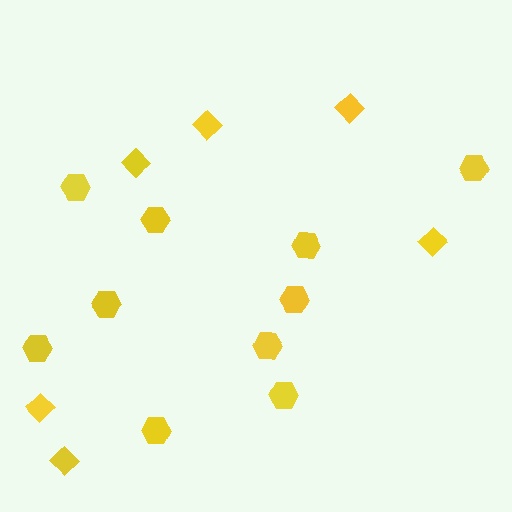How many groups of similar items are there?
There are 2 groups: one group of hexagons (10) and one group of diamonds (6).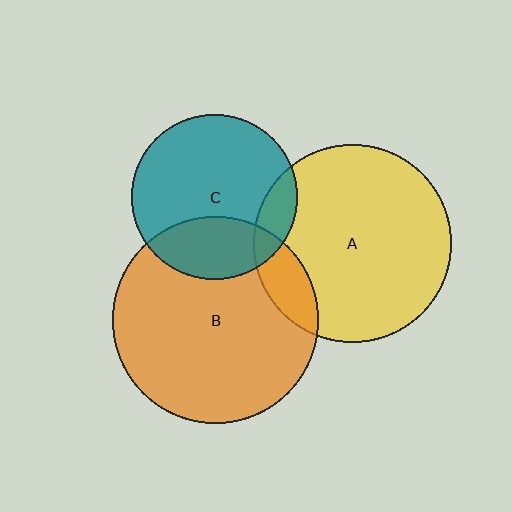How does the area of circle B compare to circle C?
Approximately 1.6 times.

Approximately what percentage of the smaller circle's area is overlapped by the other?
Approximately 15%.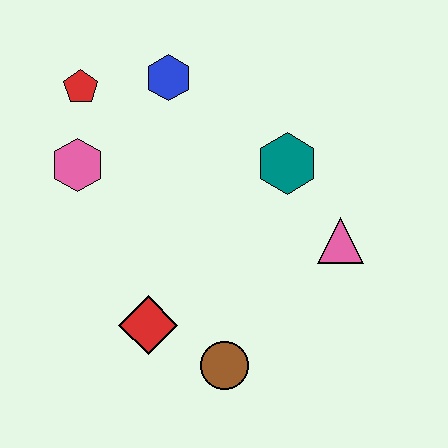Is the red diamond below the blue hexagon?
Yes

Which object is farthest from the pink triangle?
The red pentagon is farthest from the pink triangle.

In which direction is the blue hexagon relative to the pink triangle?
The blue hexagon is to the left of the pink triangle.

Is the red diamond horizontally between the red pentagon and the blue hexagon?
Yes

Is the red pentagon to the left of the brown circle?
Yes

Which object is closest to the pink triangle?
The teal hexagon is closest to the pink triangle.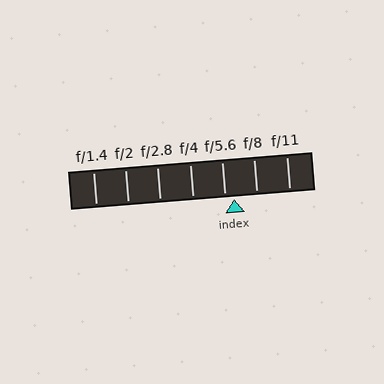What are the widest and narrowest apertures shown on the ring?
The widest aperture shown is f/1.4 and the narrowest is f/11.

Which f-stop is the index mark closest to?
The index mark is closest to f/5.6.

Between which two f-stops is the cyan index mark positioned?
The index mark is between f/5.6 and f/8.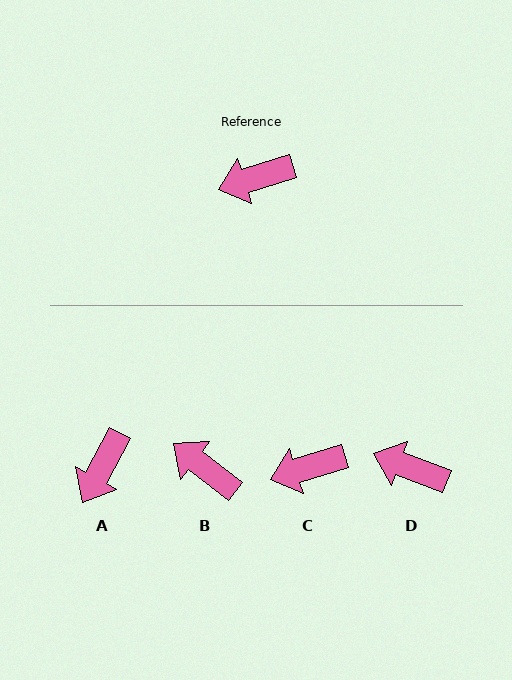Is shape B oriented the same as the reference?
No, it is off by about 55 degrees.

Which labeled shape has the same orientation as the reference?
C.